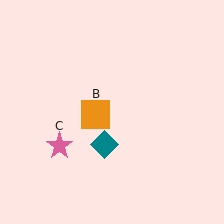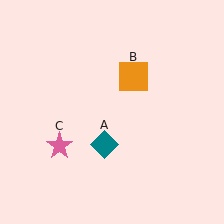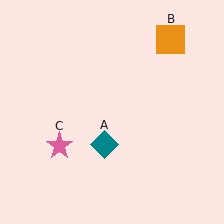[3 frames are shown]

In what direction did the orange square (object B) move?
The orange square (object B) moved up and to the right.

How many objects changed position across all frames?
1 object changed position: orange square (object B).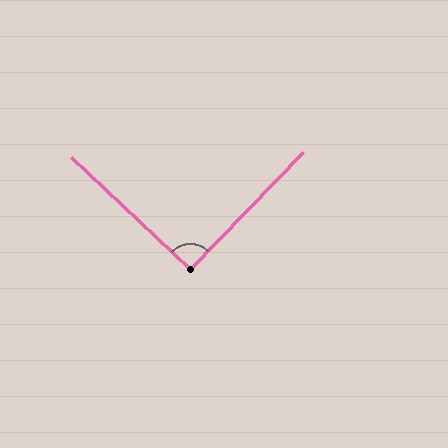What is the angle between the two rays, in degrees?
Approximately 91 degrees.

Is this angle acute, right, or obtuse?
It is approximately a right angle.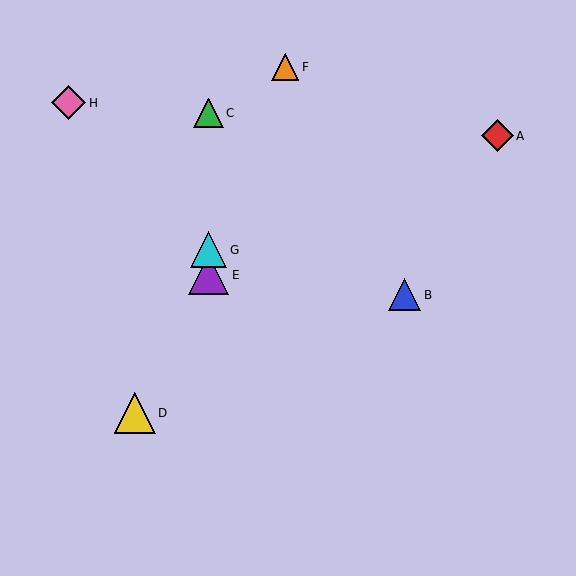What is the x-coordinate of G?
Object G is at x≈208.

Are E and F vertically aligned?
No, E is at x≈208 and F is at x≈285.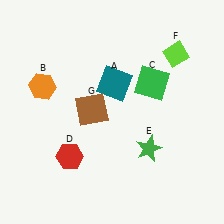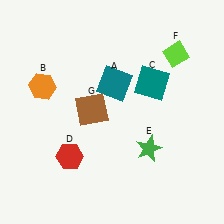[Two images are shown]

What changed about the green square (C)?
In Image 1, C is green. In Image 2, it changed to teal.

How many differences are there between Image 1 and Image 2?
There is 1 difference between the two images.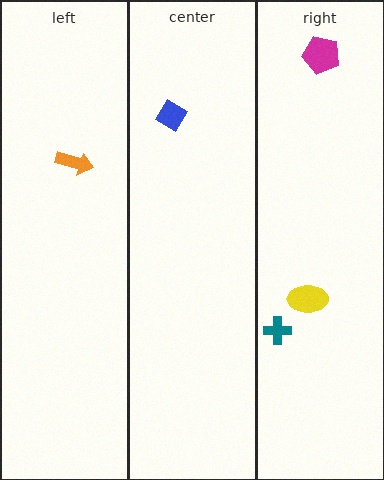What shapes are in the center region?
The blue diamond.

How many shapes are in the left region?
1.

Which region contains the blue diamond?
The center region.